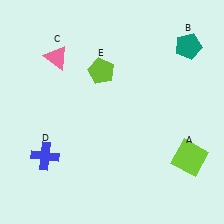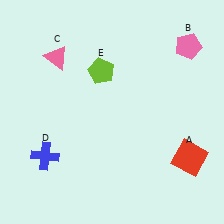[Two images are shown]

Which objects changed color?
A changed from lime to red. B changed from teal to pink.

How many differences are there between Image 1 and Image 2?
There are 2 differences between the two images.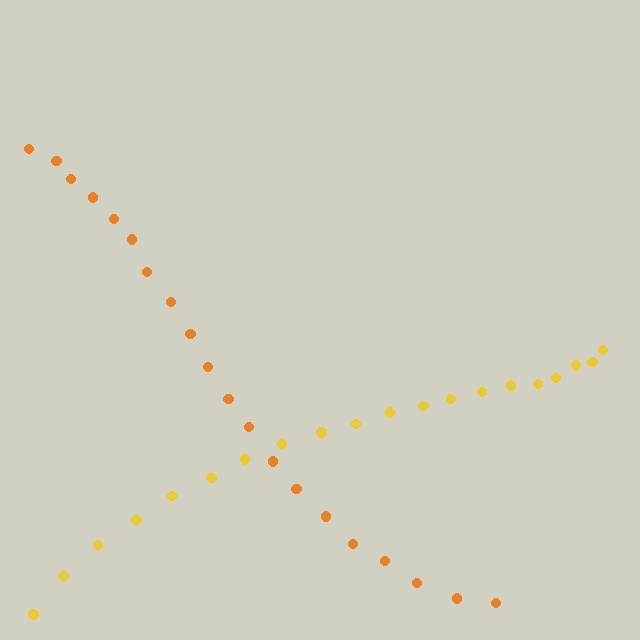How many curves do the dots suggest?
There are 2 distinct paths.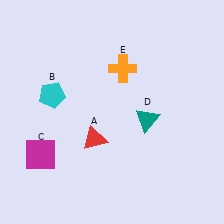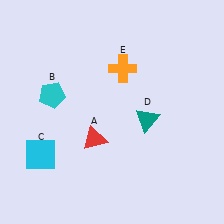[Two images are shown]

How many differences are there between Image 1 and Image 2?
There is 1 difference between the two images.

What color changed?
The square (C) changed from magenta in Image 1 to cyan in Image 2.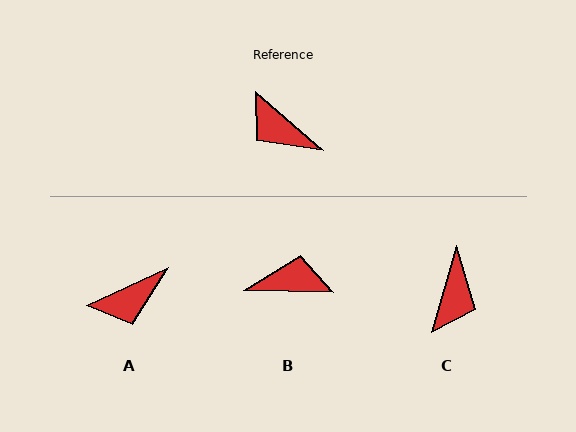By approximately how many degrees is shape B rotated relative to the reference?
Approximately 140 degrees clockwise.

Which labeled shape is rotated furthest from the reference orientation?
B, about 140 degrees away.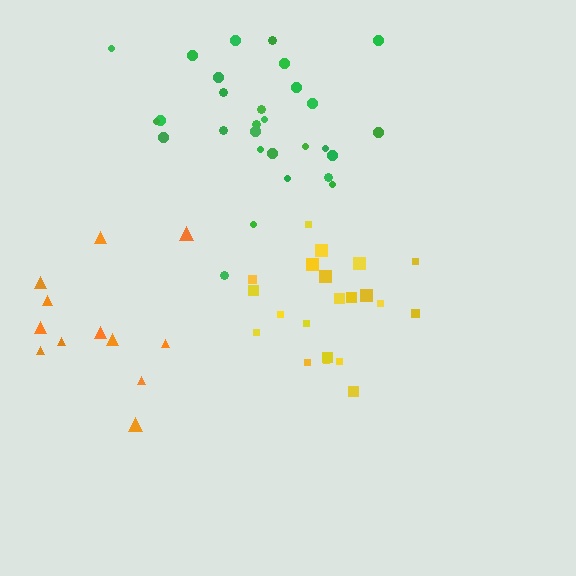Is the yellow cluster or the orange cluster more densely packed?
Yellow.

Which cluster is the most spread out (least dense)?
Orange.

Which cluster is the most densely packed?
Yellow.